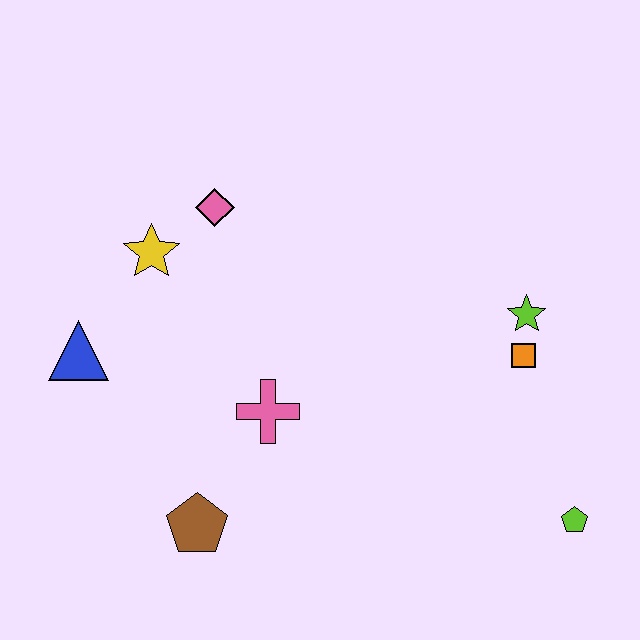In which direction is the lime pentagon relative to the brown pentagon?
The lime pentagon is to the right of the brown pentagon.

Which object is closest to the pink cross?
The brown pentagon is closest to the pink cross.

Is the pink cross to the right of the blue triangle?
Yes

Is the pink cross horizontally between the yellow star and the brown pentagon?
No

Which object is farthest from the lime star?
The blue triangle is farthest from the lime star.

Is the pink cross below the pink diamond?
Yes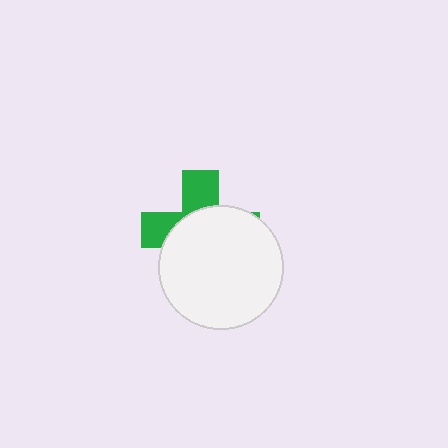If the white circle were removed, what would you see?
You would see the complete green cross.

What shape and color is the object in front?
The object in front is a white circle.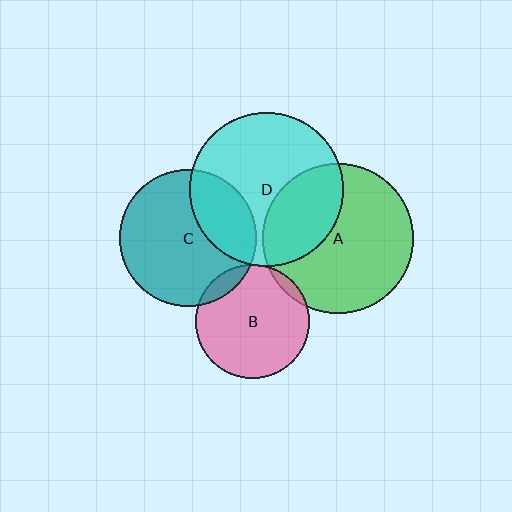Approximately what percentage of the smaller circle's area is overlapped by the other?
Approximately 30%.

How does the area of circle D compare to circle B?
Approximately 1.8 times.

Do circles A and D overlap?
Yes.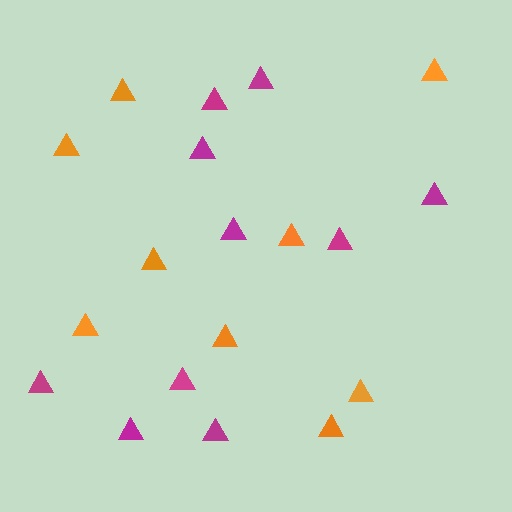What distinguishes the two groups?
There are 2 groups: one group of magenta triangles (10) and one group of orange triangles (9).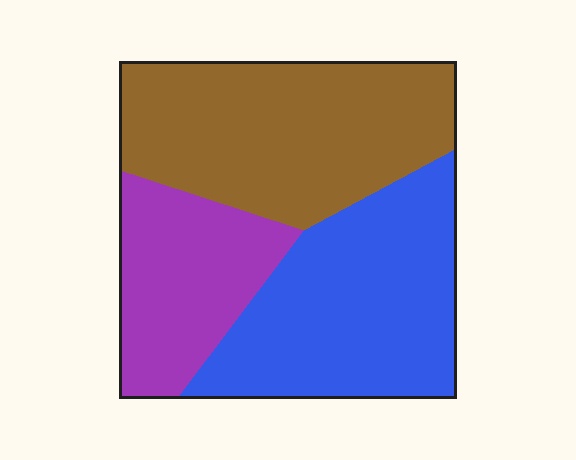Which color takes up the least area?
Purple, at roughly 25%.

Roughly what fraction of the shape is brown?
Brown covers roughly 40% of the shape.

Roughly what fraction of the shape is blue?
Blue covers around 35% of the shape.